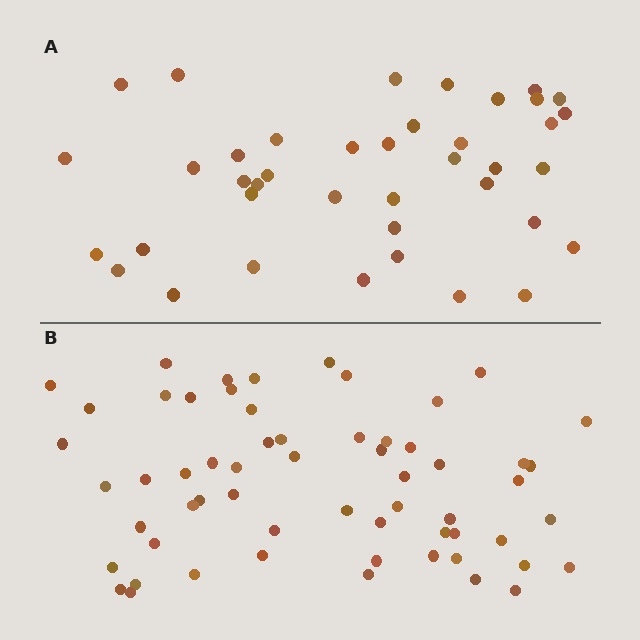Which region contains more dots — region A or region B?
Region B (the bottom region) has more dots.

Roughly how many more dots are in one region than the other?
Region B has approximately 20 more dots than region A.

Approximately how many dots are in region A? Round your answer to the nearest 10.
About 40 dots.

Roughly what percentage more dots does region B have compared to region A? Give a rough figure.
About 50% more.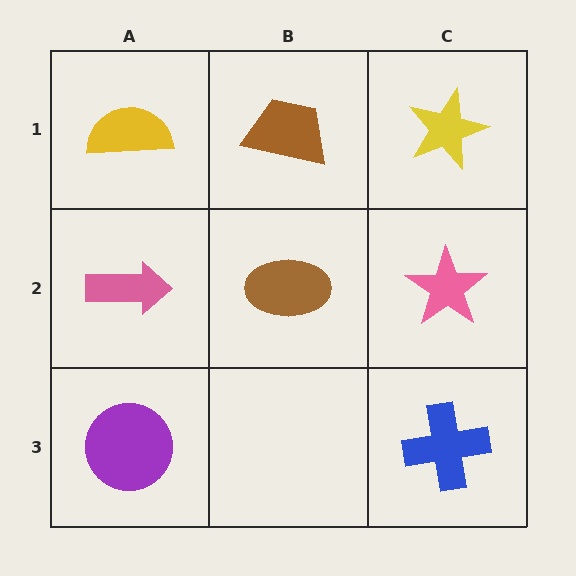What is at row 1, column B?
A brown trapezoid.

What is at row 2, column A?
A pink arrow.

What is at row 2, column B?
A brown ellipse.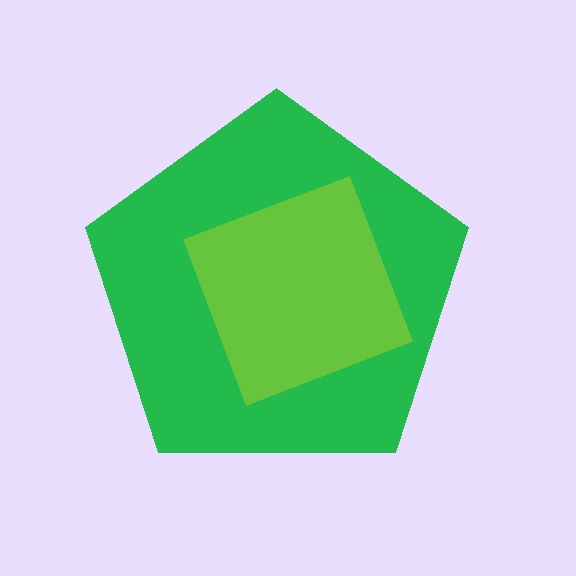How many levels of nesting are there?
2.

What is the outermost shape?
The green pentagon.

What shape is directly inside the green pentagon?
The lime square.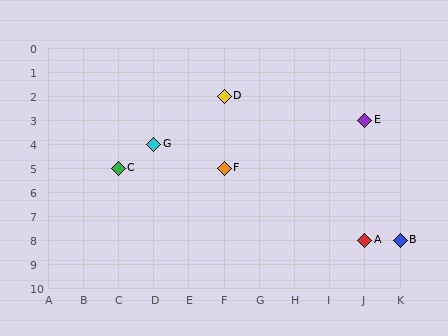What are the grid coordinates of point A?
Point A is at grid coordinates (J, 8).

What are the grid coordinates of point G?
Point G is at grid coordinates (D, 4).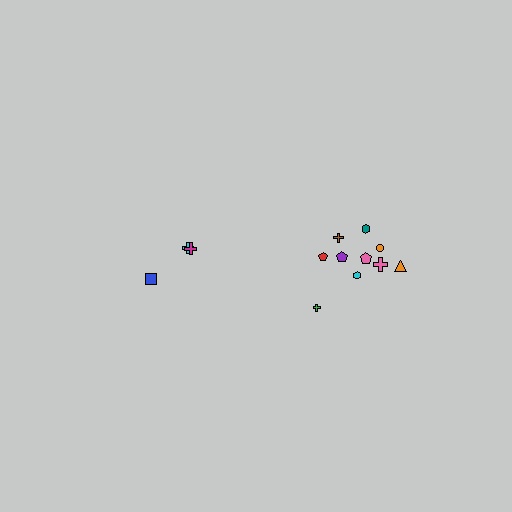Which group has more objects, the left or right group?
The right group.